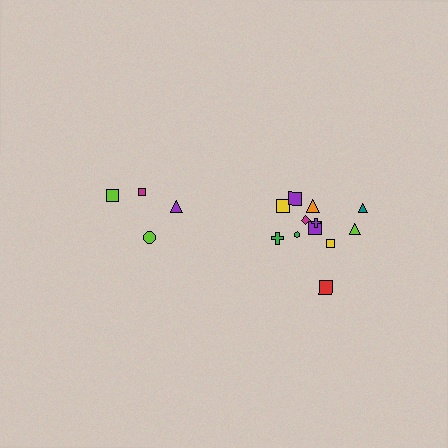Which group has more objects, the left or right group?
The right group.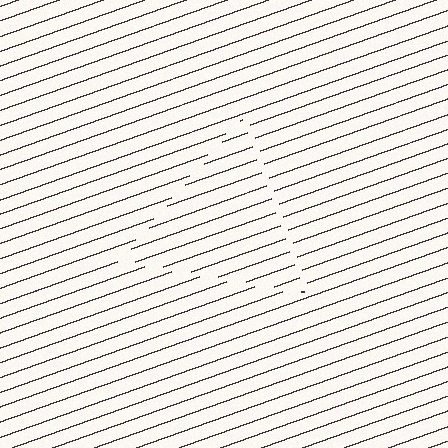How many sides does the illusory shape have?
3 sides — the line-ends trace a triangle.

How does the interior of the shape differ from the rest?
The interior of the shape contains the same grating, shifted by half a period — the contour is defined by the phase discontinuity where line-ends from the inner and outer gratings abut.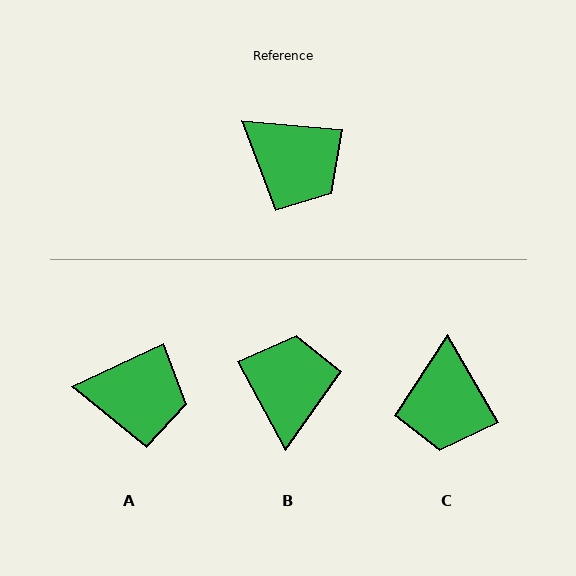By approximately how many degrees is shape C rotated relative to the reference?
Approximately 55 degrees clockwise.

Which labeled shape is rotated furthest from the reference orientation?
B, about 124 degrees away.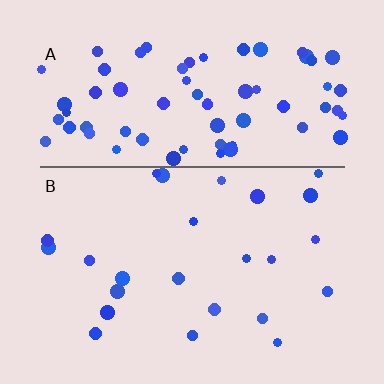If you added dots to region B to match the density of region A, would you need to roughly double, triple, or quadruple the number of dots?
Approximately triple.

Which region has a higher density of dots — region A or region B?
A (the top).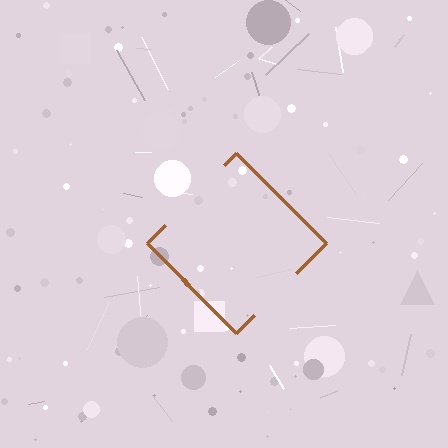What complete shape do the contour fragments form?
The contour fragments form a diamond.